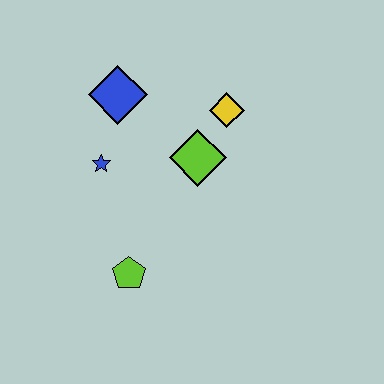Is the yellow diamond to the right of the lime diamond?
Yes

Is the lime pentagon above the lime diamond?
No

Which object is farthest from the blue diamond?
The lime pentagon is farthest from the blue diamond.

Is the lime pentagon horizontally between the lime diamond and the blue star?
Yes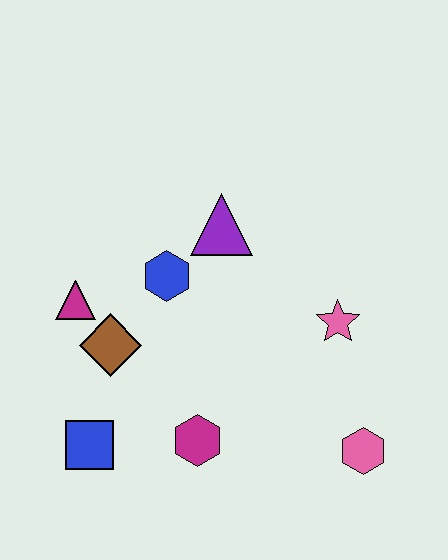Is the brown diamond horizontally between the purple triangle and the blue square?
Yes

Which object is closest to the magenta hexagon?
The blue square is closest to the magenta hexagon.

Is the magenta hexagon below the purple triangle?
Yes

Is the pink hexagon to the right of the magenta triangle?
Yes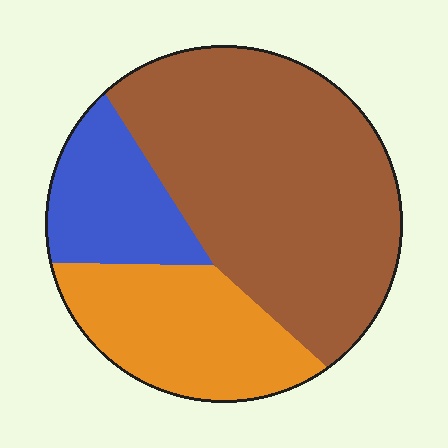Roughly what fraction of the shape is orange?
Orange covers about 25% of the shape.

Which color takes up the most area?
Brown, at roughly 60%.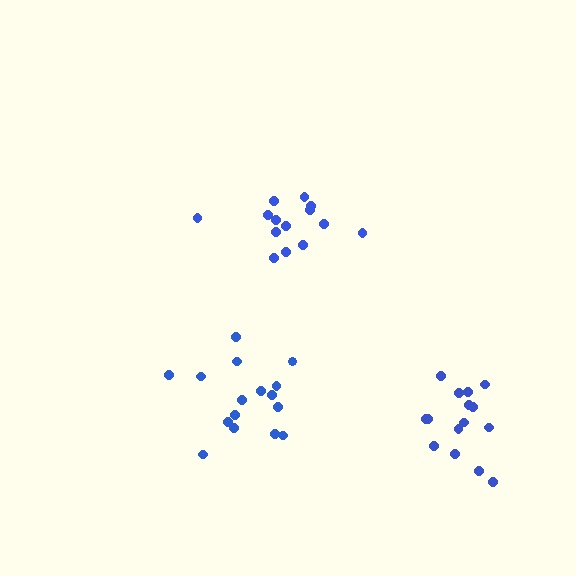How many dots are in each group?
Group 1: 16 dots, Group 2: 14 dots, Group 3: 15 dots (45 total).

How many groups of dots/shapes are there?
There are 3 groups.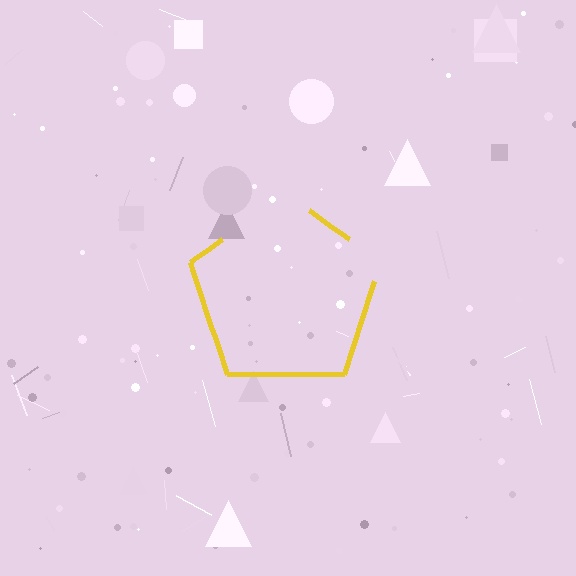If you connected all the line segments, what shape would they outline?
They would outline a pentagon.